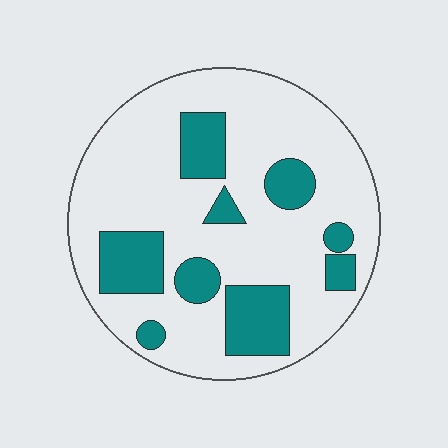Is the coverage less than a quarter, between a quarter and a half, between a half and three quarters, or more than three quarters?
Less than a quarter.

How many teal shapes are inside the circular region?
9.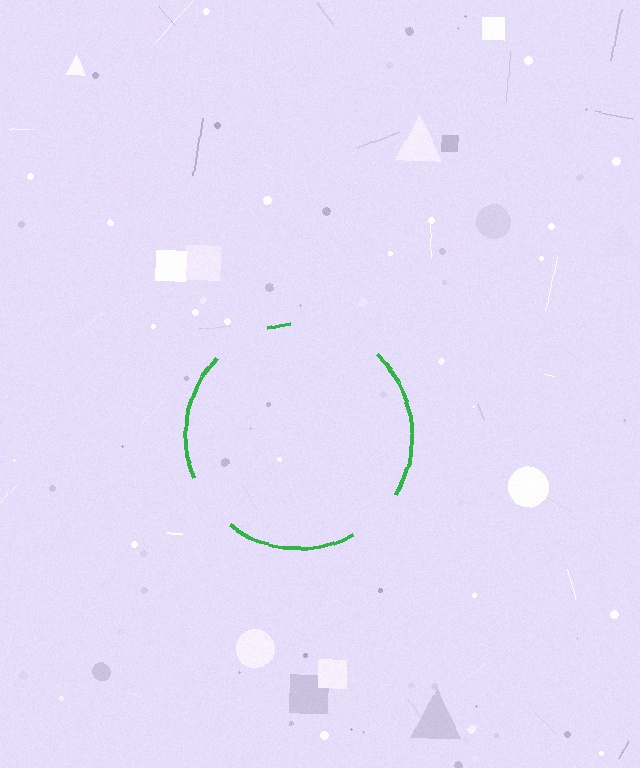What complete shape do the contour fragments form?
The contour fragments form a circle.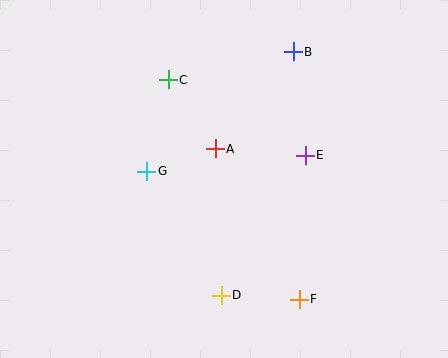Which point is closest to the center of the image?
Point A at (215, 149) is closest to the center.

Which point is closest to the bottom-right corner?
Point F is closest to the bottom-right corner.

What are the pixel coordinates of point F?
Point F is at (299, 299).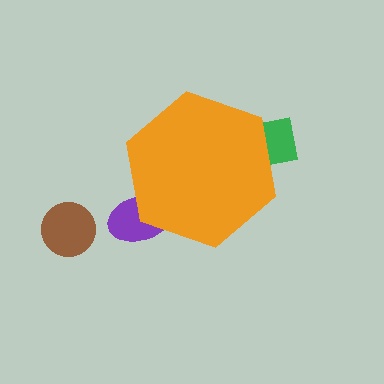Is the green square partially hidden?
Yes, the green square is partially hidden behind the orange hexagon.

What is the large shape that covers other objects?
An orange hexagon.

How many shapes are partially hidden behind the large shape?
2 shapes are partially hidden.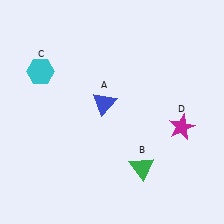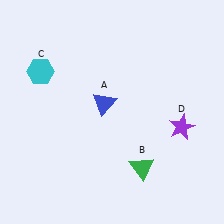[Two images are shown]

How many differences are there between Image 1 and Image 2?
There is 1 difference between the two images.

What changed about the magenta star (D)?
In Image 1, D is magenta. In Image 2, it changed to purple.